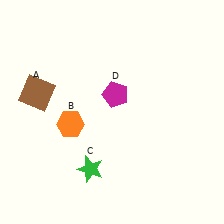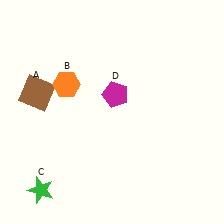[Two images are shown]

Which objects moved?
The objects that moved are: the orange hexagon (B), the green star (C).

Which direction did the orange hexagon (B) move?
The orange hexagon (B) moved up.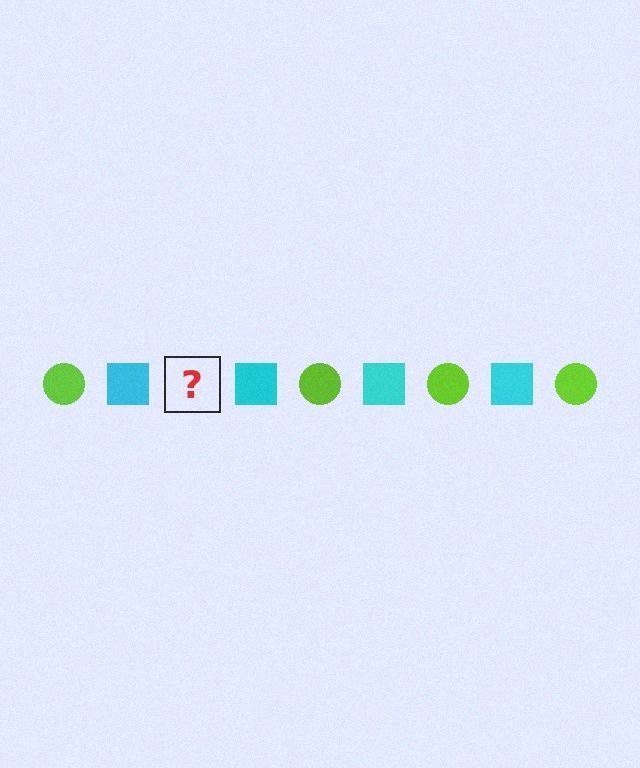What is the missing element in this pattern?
The missing element is a lime circle.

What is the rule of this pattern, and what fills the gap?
The rule is that the pattern alternates between lime circle and cyan square. The gap should be filled with a lime circle.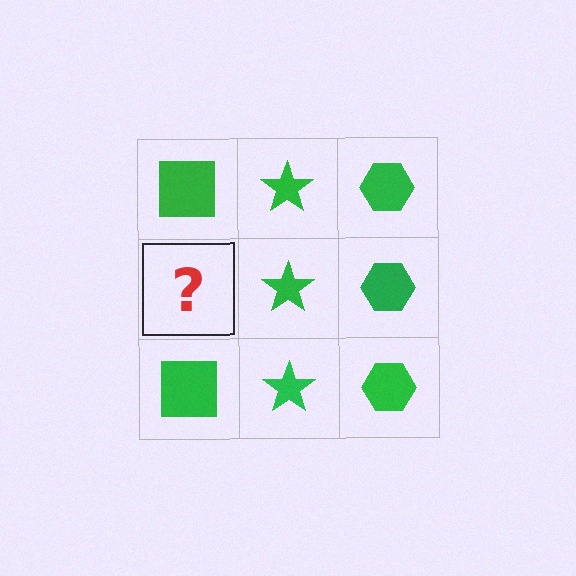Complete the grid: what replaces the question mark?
The question mark should be replaced with a green square.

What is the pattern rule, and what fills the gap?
The rule is that each column has a consistent shape. The gap should be filled with a green square.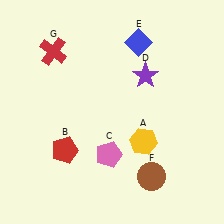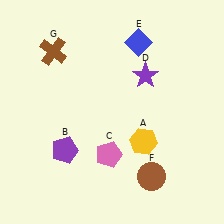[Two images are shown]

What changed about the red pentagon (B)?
In Image 1, B is red. In Image 2, it changed to purple.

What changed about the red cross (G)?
In Image 1, G is red. In Image 2, it changed to brown.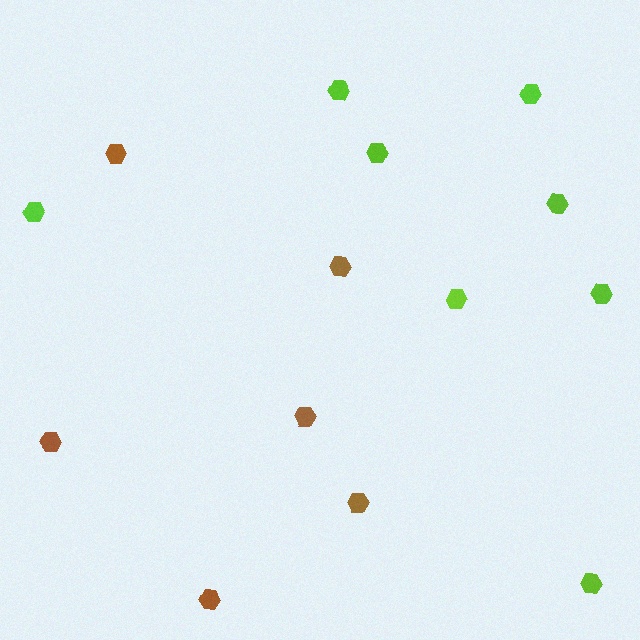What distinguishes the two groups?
There are 2 groups: one group of lime hexagons (8) and one group of brown hexagons (6).